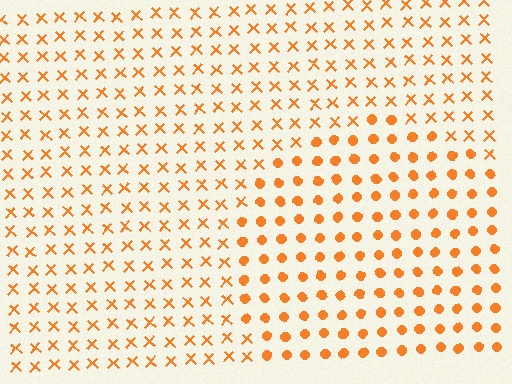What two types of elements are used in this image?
The image uses circles inside the circle region and X marks outside it.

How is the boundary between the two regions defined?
The boundary is defined by a change in element shape: circles inside vs. X marks outside. All elements share the same color and spacing.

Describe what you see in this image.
The image is filled with small orange elements arranged in a uniform grid. A circle-shaped region contains circles, while the surrounding area contains X marks. The boundary is defined purely by the change in element shape.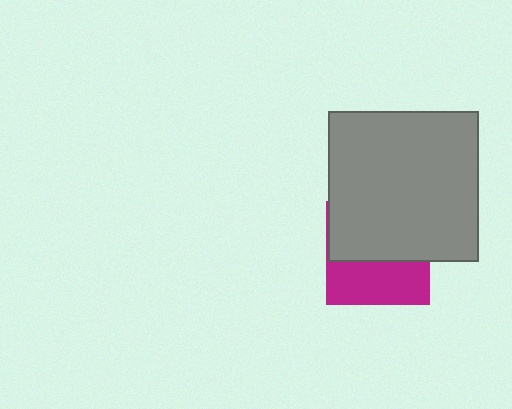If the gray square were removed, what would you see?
You would see the complete magenta square.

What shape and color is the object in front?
The object in front is a gray square.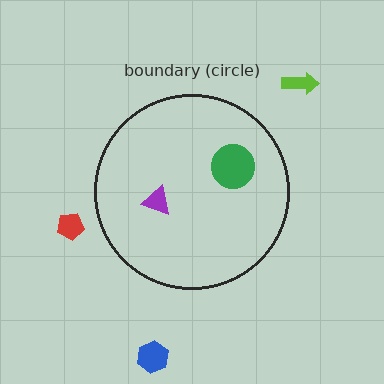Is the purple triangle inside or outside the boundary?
Inside.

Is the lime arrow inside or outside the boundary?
Outside.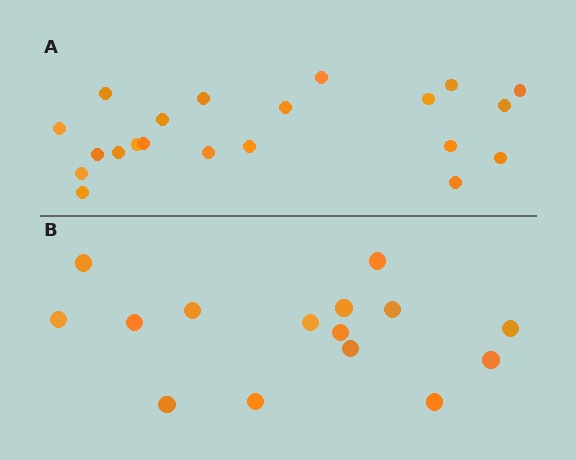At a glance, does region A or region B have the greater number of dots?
Region A (the top region) has more dots.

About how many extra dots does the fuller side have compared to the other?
Region A has about 6 more dots than region B.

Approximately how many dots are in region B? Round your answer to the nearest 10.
About 20 dots. (The exact count is 15, which rounds to 20.)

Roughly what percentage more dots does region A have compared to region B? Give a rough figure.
About 40% more.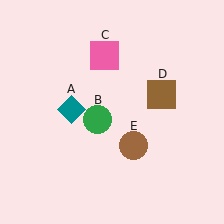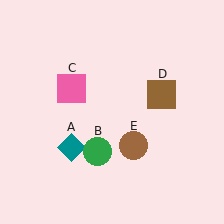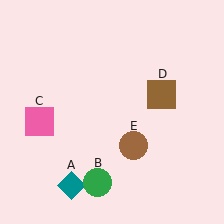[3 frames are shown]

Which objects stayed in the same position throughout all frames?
Brown square (object D) and brown circle (object E) remained stationary.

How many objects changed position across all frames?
3 objects changed position: teal diamond (object A), green circle (object B), pink square (object C).